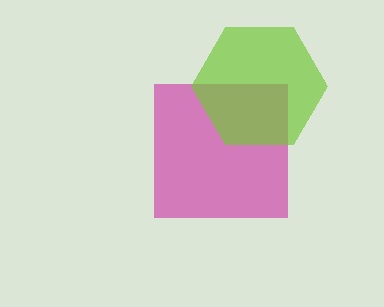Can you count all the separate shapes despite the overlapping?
Yes, there are 2 separate shapes.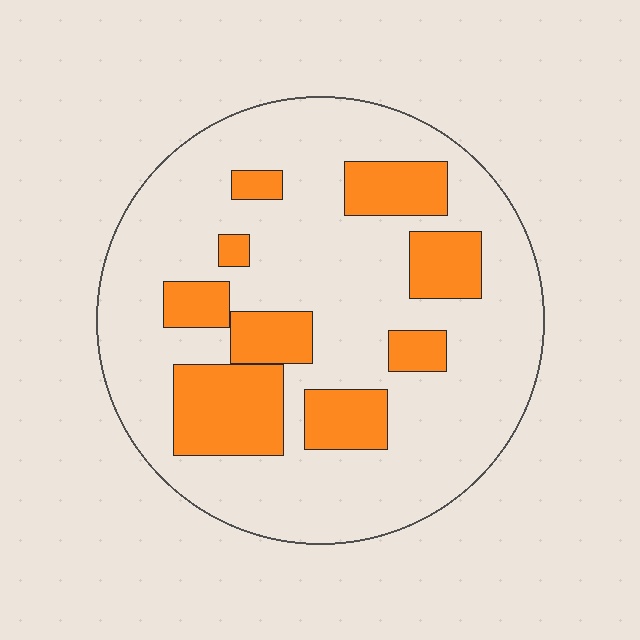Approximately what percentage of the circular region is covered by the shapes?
Approximately 25%.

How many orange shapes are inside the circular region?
9.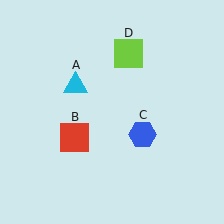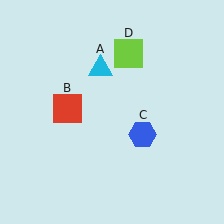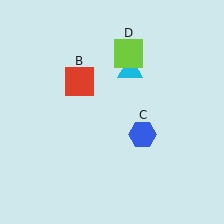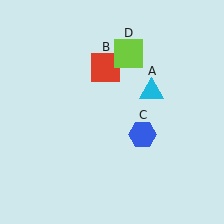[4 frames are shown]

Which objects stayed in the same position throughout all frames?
Blue hexagon (object C) and lime square (object D) remained stationary.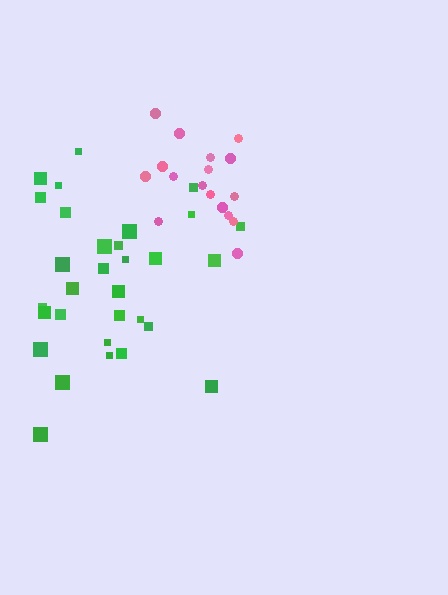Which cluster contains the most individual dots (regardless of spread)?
Green (31).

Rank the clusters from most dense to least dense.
pink, green.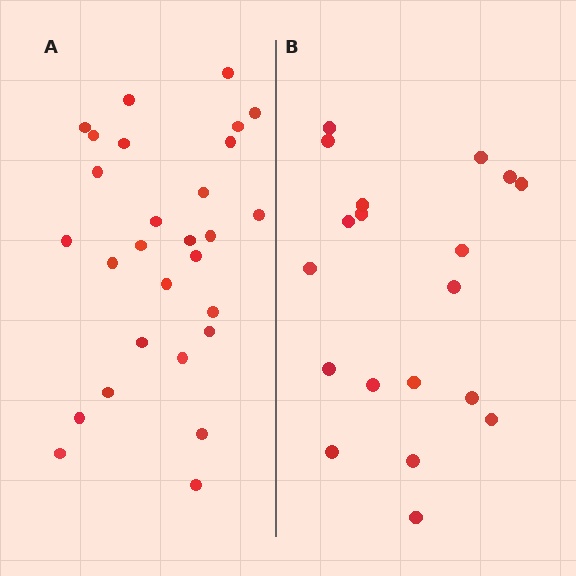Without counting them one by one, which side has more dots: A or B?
Region A (the left region) has more dots.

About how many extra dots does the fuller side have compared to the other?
Region A has roughly 8 or so more dots than region B.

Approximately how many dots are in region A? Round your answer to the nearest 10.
About 30 dots. (The exact count is 28, which rounds to 30.)